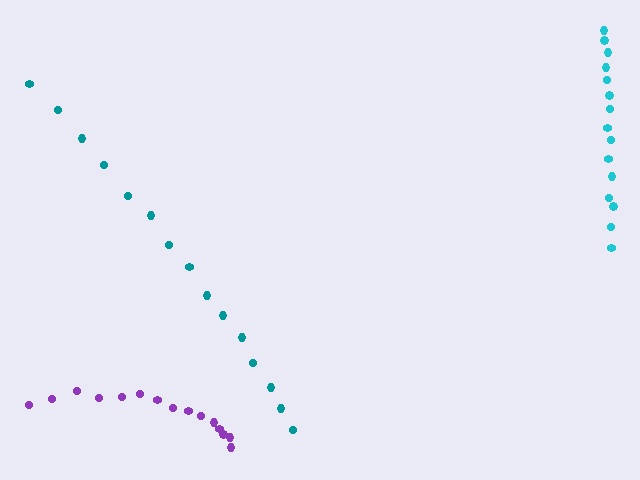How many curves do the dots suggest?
There are 3 distinct paths.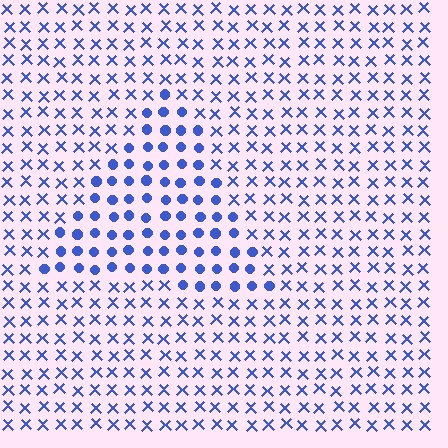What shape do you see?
I see a triangle.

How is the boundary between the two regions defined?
The boundary is defined by a change in element shape: circles inside vs. X marks outside. All elements share the same color and spacing.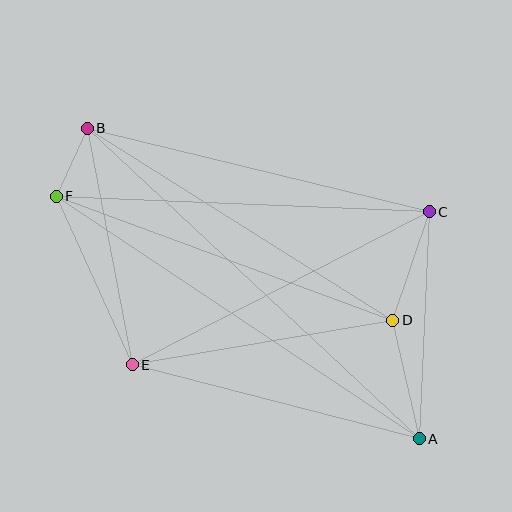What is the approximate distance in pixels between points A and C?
The distance between A and C is approximately 227 pixels.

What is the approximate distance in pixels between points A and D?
The distance between A and D is approximately 121 pixels.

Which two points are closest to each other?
Points B and F are closest to each other.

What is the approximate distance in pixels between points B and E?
The distance between B and E is approximately 241 pixels.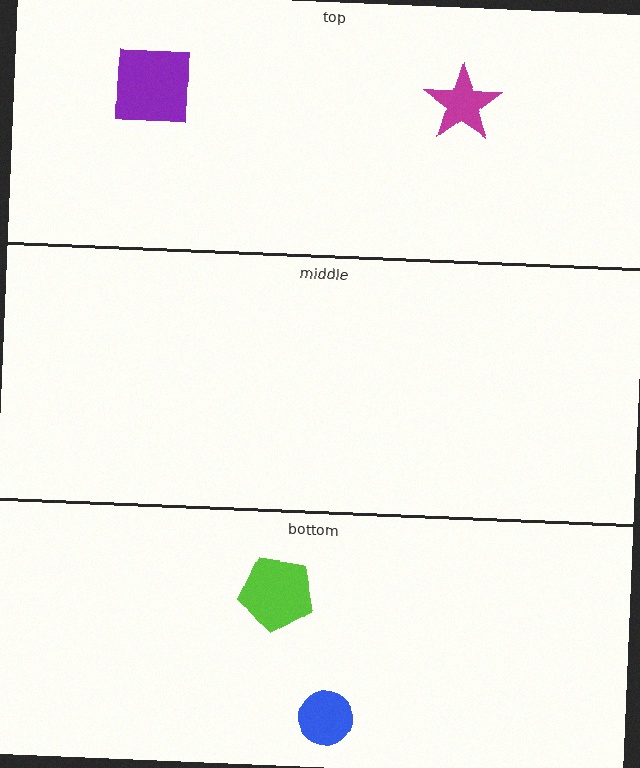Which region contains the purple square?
The top region.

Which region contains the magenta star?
The top region.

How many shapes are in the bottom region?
2.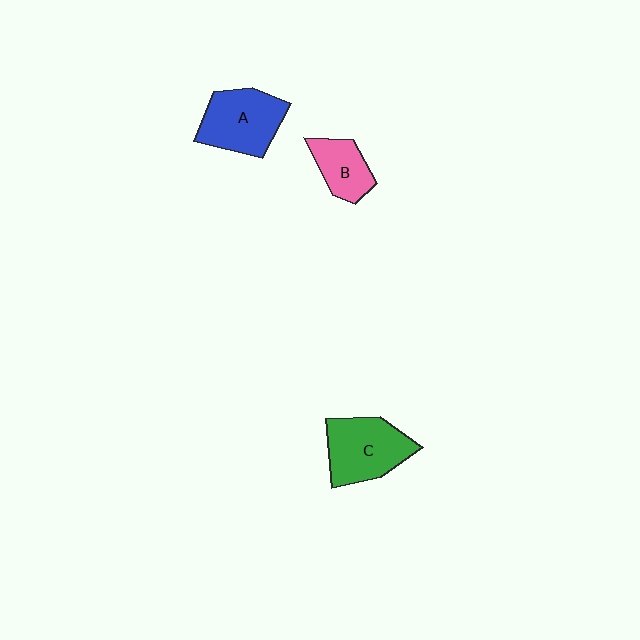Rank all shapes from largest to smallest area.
From largest to smallest: C (green), A (blue), B (pink).